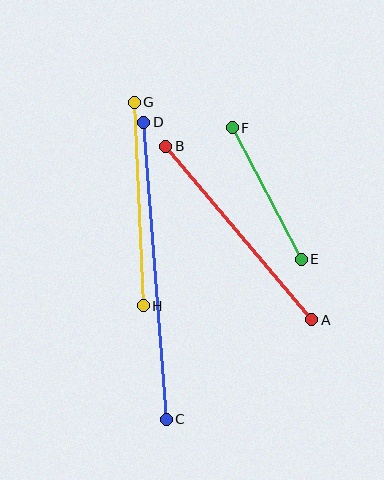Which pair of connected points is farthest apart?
Points C and D are farthest apart.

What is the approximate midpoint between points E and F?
The midpoint is at approximately (267, 193) pixels.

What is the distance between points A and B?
The distance is approximately 227 pixels.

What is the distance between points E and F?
The distance is approximately 149 pixels.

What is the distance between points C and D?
The distance is approximately 298 pixels.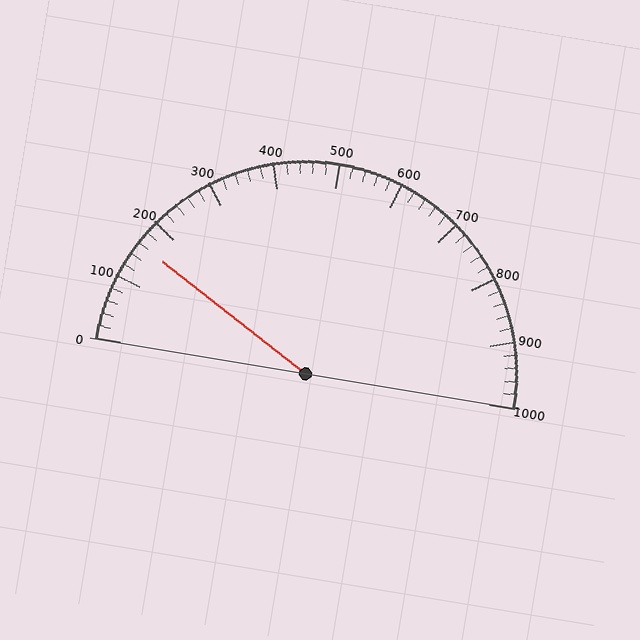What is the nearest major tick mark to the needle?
The nearest major tick mark is 200.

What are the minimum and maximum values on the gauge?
The gauge ranges from 0 to 1000.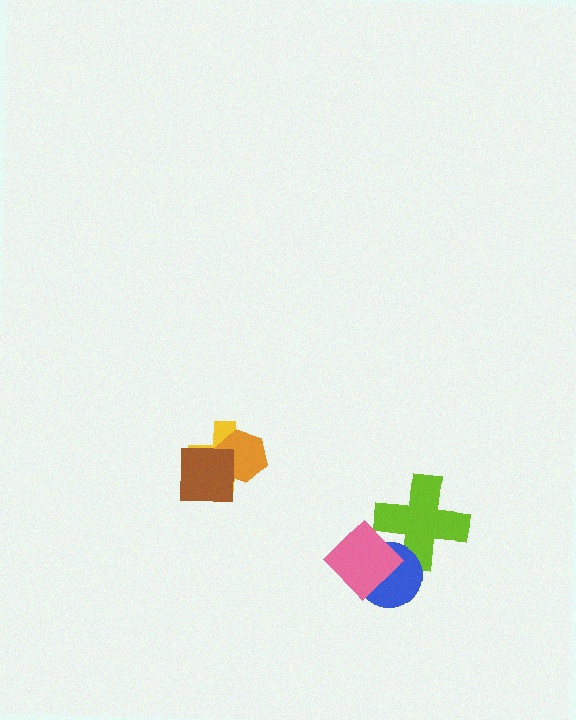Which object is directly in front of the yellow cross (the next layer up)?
The orange hexagon is directly in front of the yellow cross.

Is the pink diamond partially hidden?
No, no other shape covers it.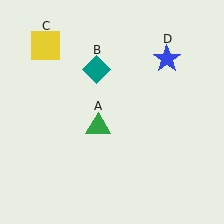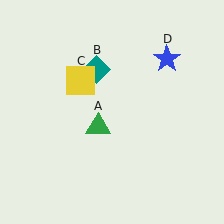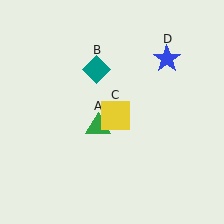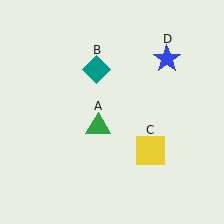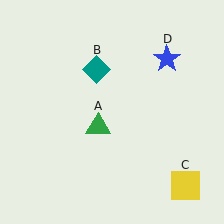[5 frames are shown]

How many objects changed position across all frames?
1 object changed position: yellow square (object C).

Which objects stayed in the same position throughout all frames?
Green triangle (object A) and teal diamond (object B) and blue star (object D) remained stationary.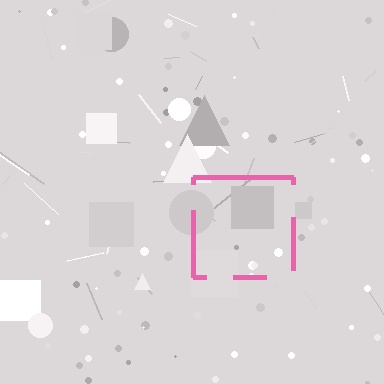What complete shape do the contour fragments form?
The contour fragments form a square.